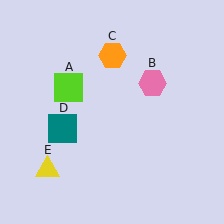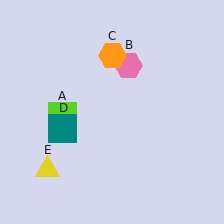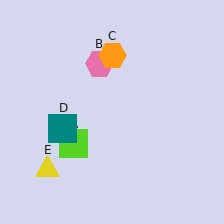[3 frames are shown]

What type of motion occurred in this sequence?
The lime square (object A), pink hexagon (object B) rotated counterclockwise around the center of the scene.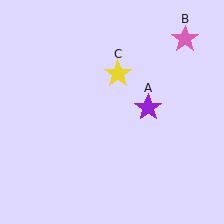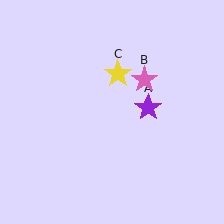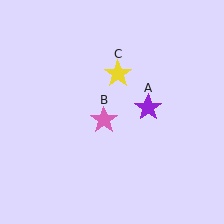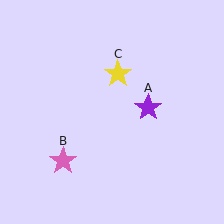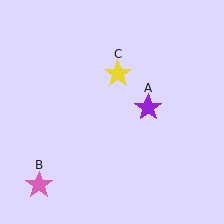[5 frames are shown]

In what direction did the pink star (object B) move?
The pink star (object B) moved down and to the left.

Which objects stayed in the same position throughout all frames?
Purple star (object A) and yellow star (object C) remained stationary.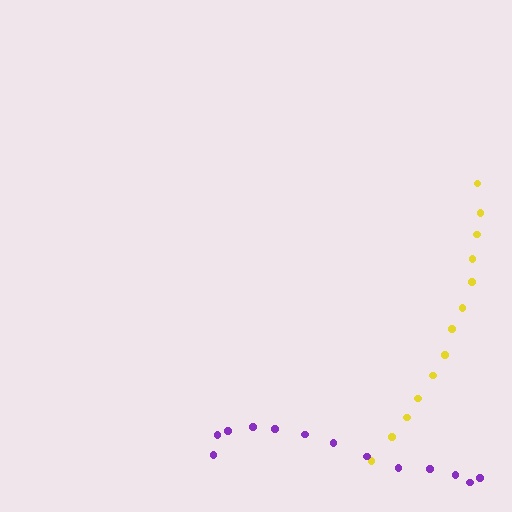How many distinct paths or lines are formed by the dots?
There are 2 distinct paths.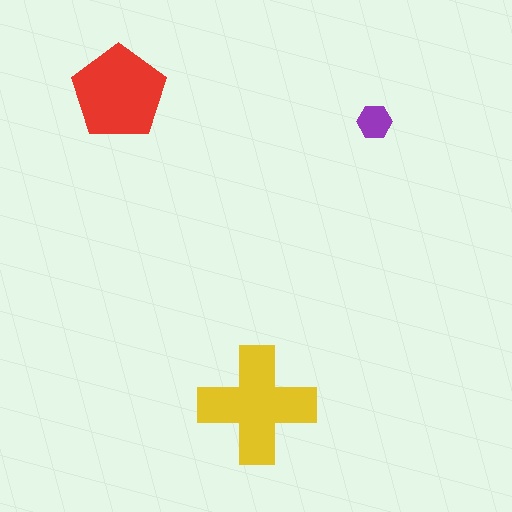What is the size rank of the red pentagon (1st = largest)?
2nd.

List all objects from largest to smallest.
The yellow cross, the red pentagon, the purple hexagon.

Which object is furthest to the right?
The purple hexagon is rightmost.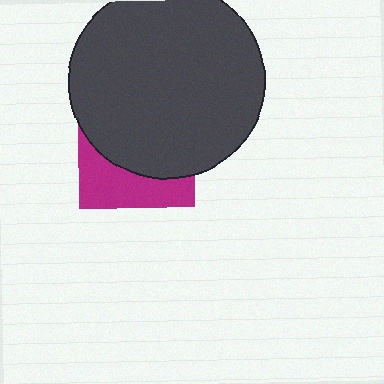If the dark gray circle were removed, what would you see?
You would see the complete magenta square.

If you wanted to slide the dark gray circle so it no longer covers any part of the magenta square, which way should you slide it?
Slide it up — that is the most direct way to separate the two shapes.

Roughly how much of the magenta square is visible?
A small part of it is visible (roughly 35%).